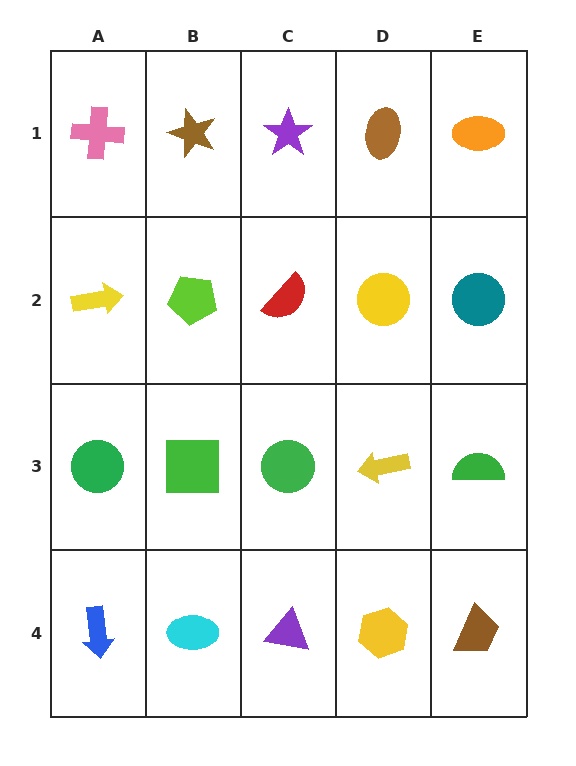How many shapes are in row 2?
5 shapes.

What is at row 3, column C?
A green circle.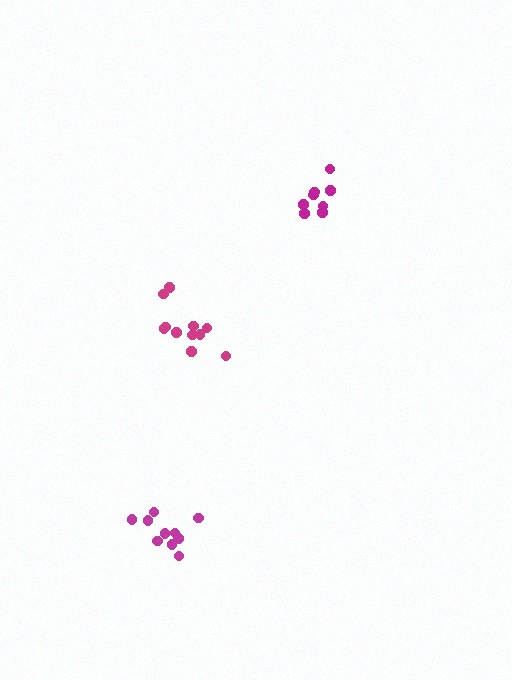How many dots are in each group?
Group 1: 11 dots, Group 2: 10 dots, Group 3: 8 dots (29 total).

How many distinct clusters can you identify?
There are 3 distinct clusters.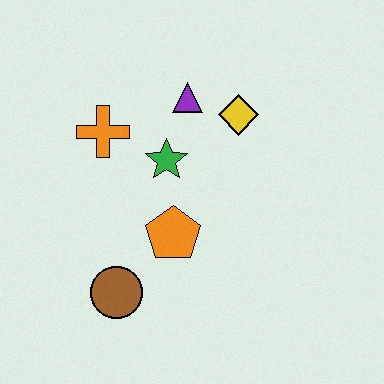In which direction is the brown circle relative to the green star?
The brown circle is below the green star.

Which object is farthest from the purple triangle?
The brown circle is farthest from the purple triangle.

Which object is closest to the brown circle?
The orange pentagon is closest to the brown circle.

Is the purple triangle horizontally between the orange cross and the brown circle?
No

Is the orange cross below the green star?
No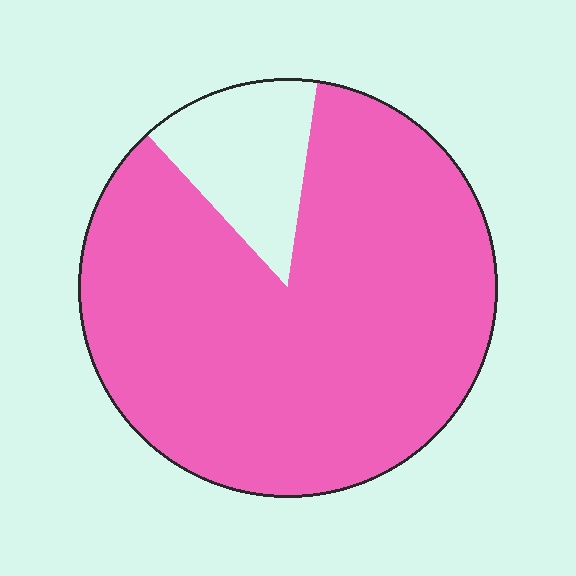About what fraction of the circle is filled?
About seven eighths (7/8).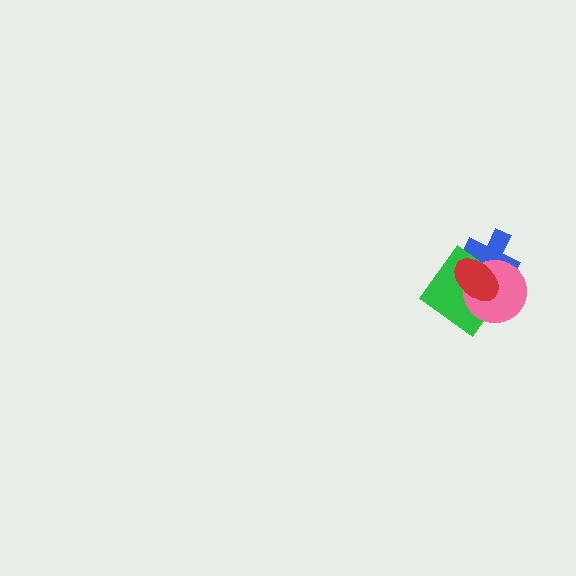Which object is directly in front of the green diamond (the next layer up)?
The pink circle is directly in front of the green diamond.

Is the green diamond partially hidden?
Yes, it is partially covered by another shape.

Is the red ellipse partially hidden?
No, no other shape covers it.